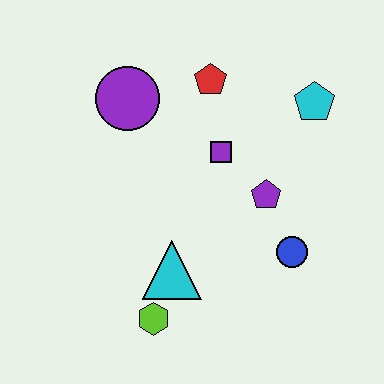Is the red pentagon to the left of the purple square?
Yes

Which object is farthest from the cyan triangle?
The cyan pentagon is farthest from the cyan triangle.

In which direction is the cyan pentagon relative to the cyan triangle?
The cyan pentagon is above the cyan triangle.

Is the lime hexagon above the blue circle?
No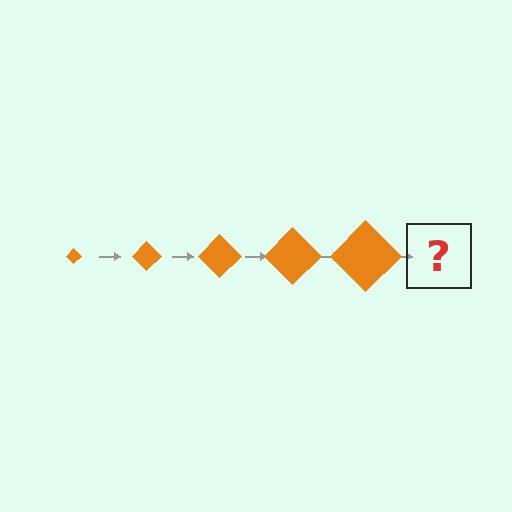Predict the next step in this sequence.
The next step is an orange diamond, larger than the previous one.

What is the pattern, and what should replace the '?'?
The pattern is that the diamond gets progressively larger each step. The '?' should be an orange diamond, larger than the previous one.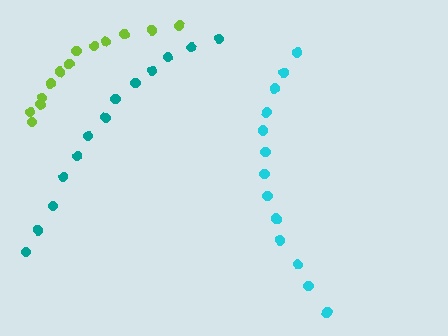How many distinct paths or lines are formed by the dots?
There are 3 distinct paths.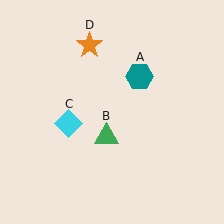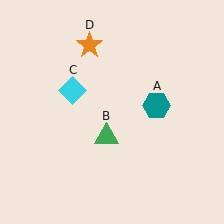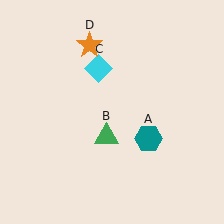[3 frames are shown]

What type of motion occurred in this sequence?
The teal hexagon (object A), cyan diamond (object C) rotated clockwise around the center of the scene.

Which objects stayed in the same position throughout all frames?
Green triangle (object B) and orange star (object D) remained stationary.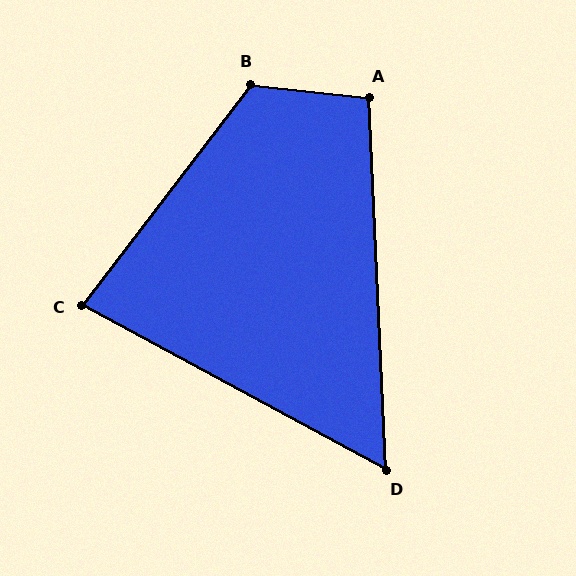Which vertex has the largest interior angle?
B, at approximately 121 degrees.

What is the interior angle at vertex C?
Approximately 81 degrees (acute).